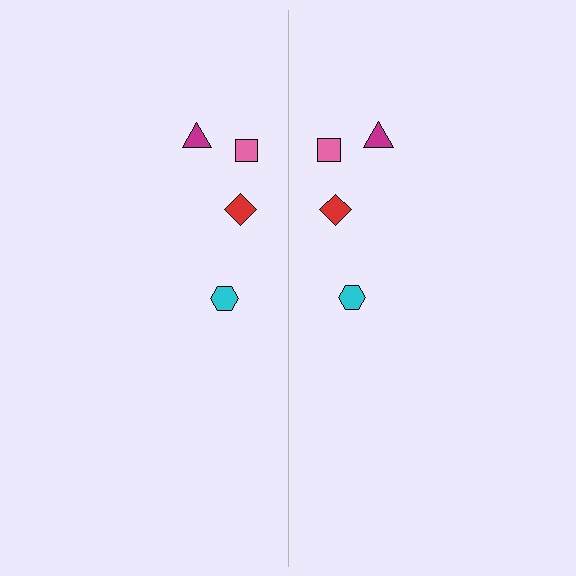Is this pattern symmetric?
Yes, this pattern has bilateral (reflection) symmetry.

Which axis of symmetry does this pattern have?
The pattern has a vertical axis of symmetry running through the center of the image.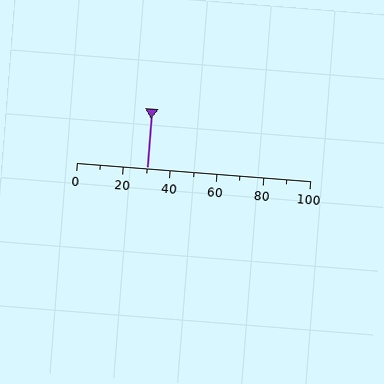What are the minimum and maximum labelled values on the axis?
The axis runs from 0 to 100.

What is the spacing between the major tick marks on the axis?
The major ticks are spaced 20 apart.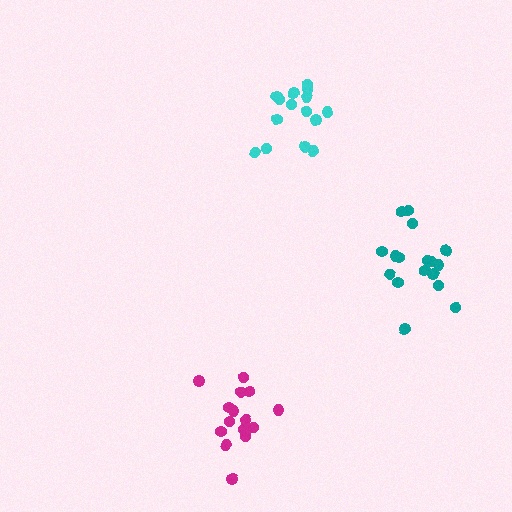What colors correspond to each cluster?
The clusters are colored: cyan, magenta, teal.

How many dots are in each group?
Group 1: 15 dots, Group 2: 16 dots, Group 3: 17 dots (48 total).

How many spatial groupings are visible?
There are 3 spatial groupings.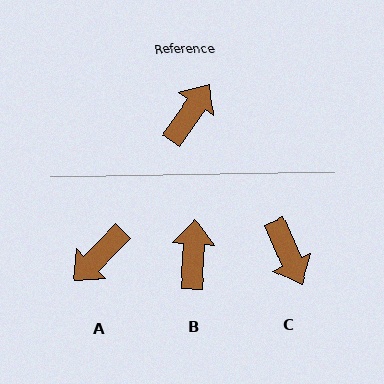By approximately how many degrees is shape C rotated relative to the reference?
Approximately 122 degrees clockwise.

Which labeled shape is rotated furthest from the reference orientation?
A, about 169 degrees away.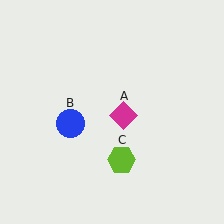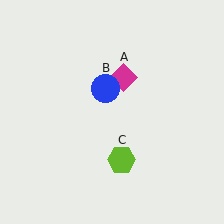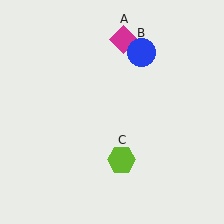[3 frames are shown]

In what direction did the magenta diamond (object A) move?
The magenta diamond (object A) moved up.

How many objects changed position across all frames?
2 objects changed position: magenta diamond (object A), blue circle (object B).